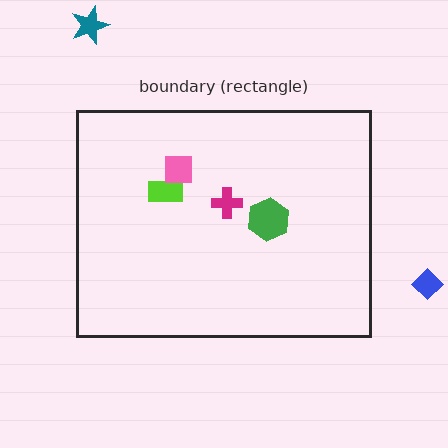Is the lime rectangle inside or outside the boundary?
Inside.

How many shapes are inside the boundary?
4 inside, 2 outside.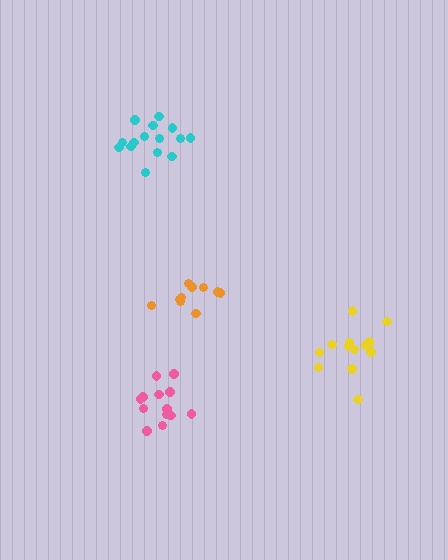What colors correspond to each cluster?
The clusters are colored: cyan, orange, pink, yellow.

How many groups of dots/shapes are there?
There are 4 groups.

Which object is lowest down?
The pink cluster is bottommost.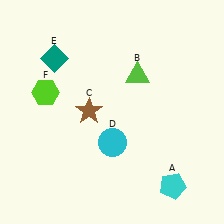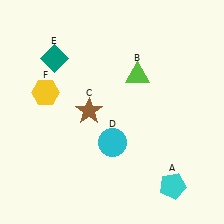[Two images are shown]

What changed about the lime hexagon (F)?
In Image 1, F is lime. In Image 2, it changed to yellow.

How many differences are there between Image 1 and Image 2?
There is 1 difference between the two images.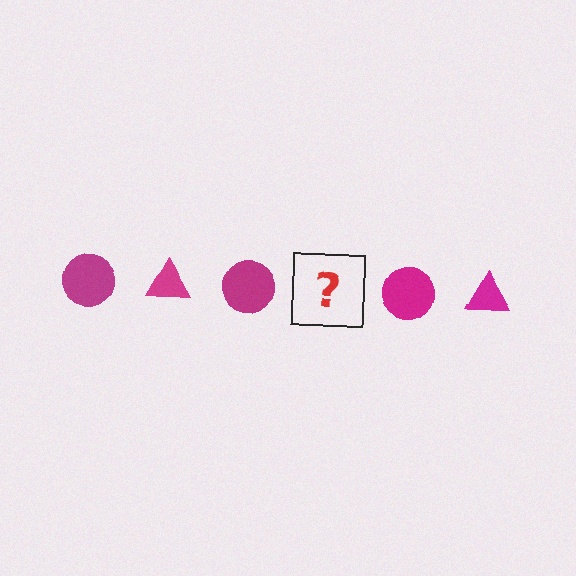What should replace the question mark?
The question mark should be replaced with a magenta triangle.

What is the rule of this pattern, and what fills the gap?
The rule is that the pattern cycles through circle, triangle shapes in magenta. The gap should be filled with a magenta triangle.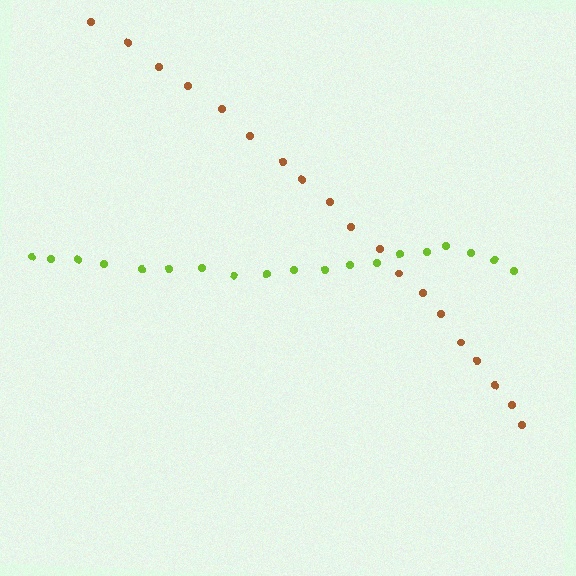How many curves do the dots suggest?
There are 2 distinct paths.